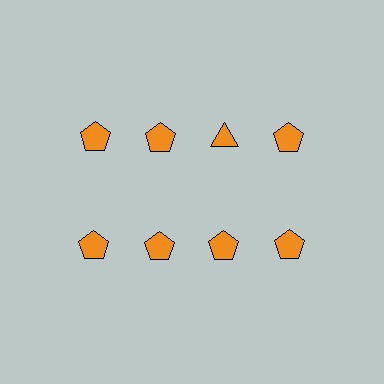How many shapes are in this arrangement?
There are 8 shapes arranged in a grid pattern.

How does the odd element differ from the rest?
It has a different shape: triangle instead of pentagon.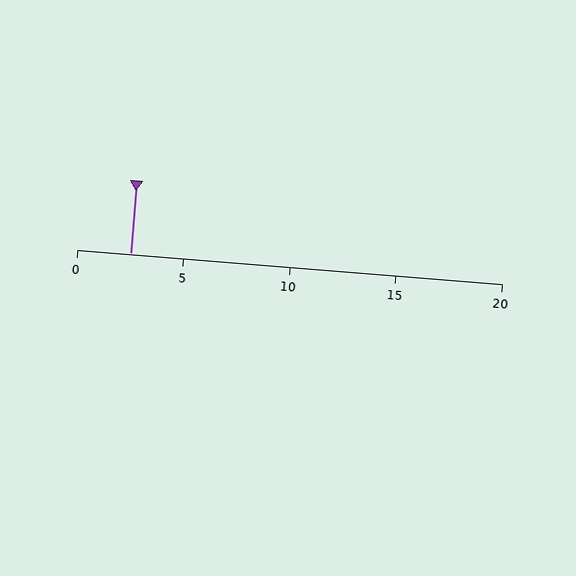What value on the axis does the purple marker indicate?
The marker indicates approximately 2.5.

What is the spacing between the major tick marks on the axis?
The major ticks are spaced 5 apart.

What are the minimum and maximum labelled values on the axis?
The axis runs from 0 to 20.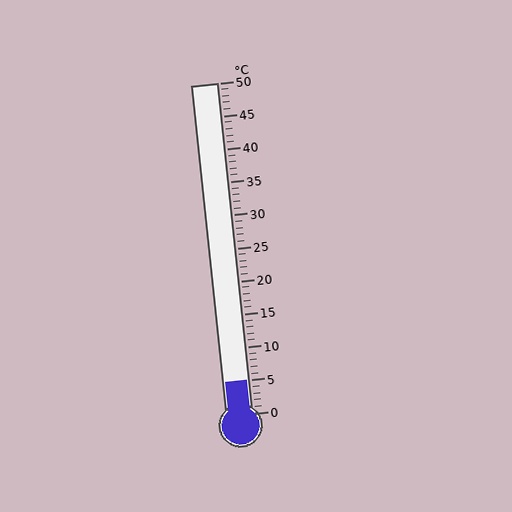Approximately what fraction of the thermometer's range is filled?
The thermometer is filled to approximately 10% of its range.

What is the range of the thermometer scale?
The thermometer scale ranges from 0°C to 50°C.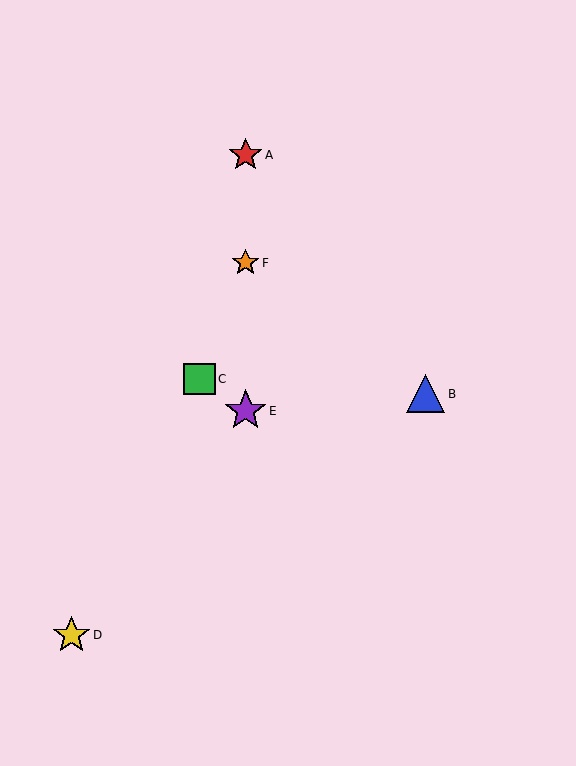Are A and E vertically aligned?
Yes, both are at x≈246.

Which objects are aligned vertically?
Objects A, E, F are aligned vertically.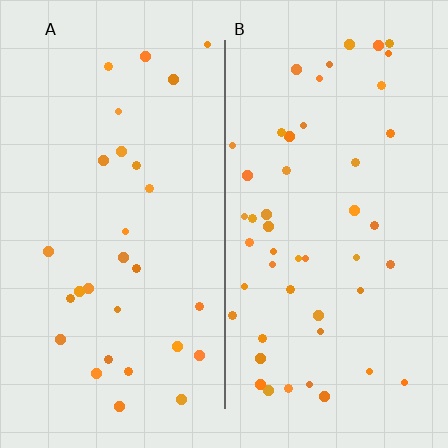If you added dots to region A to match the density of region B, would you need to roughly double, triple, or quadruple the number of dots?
Approximately double.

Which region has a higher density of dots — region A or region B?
B (the right).